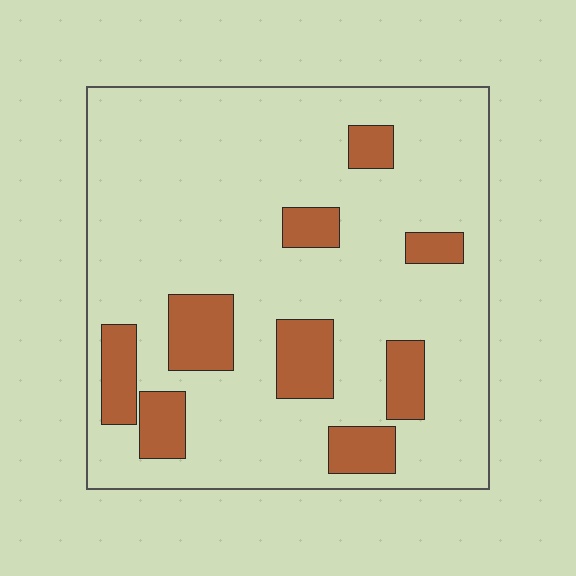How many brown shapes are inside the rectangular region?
9.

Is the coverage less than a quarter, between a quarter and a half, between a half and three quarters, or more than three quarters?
Less than a quarter.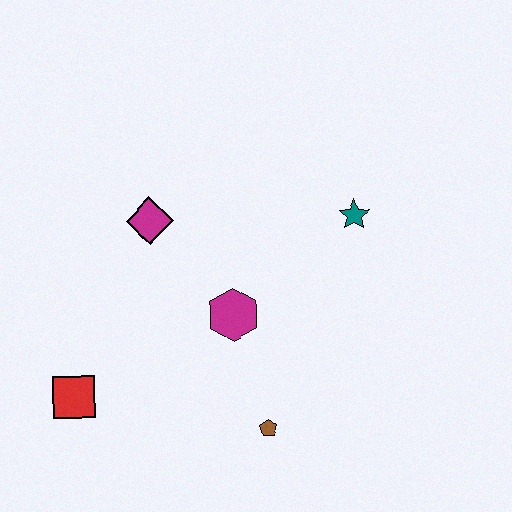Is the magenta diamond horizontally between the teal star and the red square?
Yes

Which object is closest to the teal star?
The magenta hexagon is closest to the teal star.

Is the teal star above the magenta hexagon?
Yes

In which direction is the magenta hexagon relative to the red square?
The magenta hexagon is to the right of the red square.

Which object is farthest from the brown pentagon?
The magenta diamond is farthest from the brown pentagon.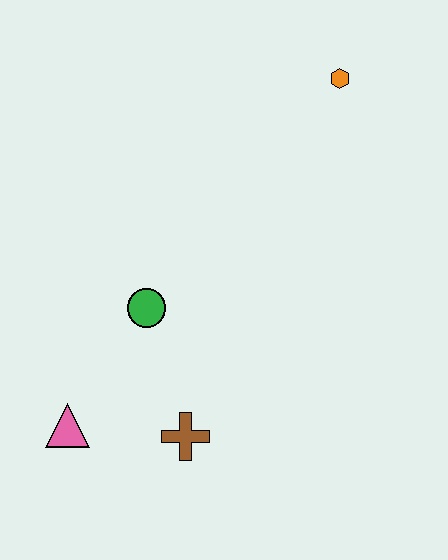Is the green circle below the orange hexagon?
Yes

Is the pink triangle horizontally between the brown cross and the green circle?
No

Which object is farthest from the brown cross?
The orange hexagon is farthest from the brown cross.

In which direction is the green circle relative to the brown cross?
The green circle is above the brown cross.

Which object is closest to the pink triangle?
The brown cross is closest to the pink triangle.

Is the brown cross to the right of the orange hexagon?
No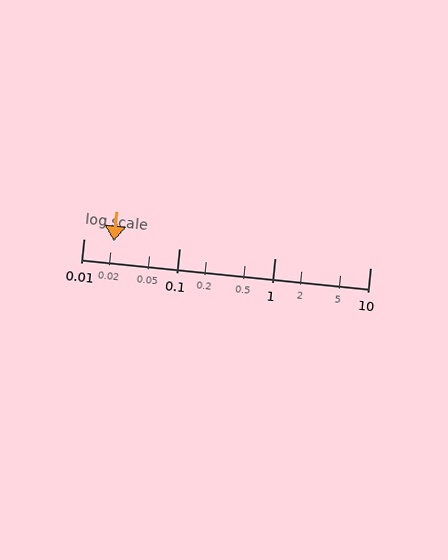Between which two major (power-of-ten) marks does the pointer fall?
The pointer is between 0.01 and 0.1.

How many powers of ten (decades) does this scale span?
The scale spans 3 decades, from 0.01 to 10.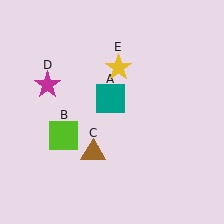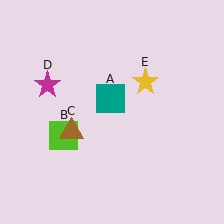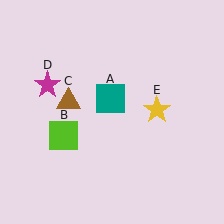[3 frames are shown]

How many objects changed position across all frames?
2 objects changed position: brown triangle (object C), yellow star (object E).